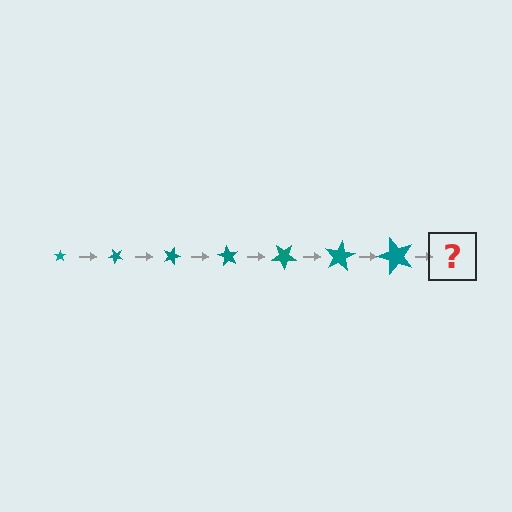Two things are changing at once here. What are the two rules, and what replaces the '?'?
The two rules are that the star grows larger each step and it rotates 45 degrees each step. The '?' should be a star, larger than the previous one and rotated 315 degrees from the start.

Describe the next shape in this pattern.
It should be a star, larger than the previous one and rotated 315 degrees from the start.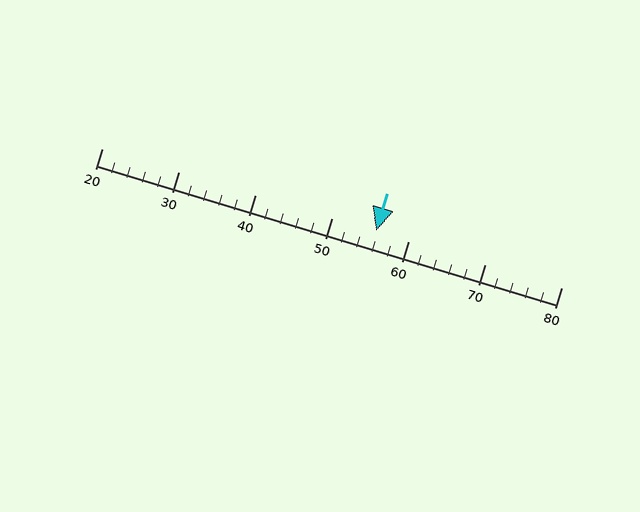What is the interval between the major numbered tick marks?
The major tick marks are spaced 10 units apart.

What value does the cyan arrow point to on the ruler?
The cyan arrow points to approximately 56.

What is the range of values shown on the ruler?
The ruler shows values from 20 to 80.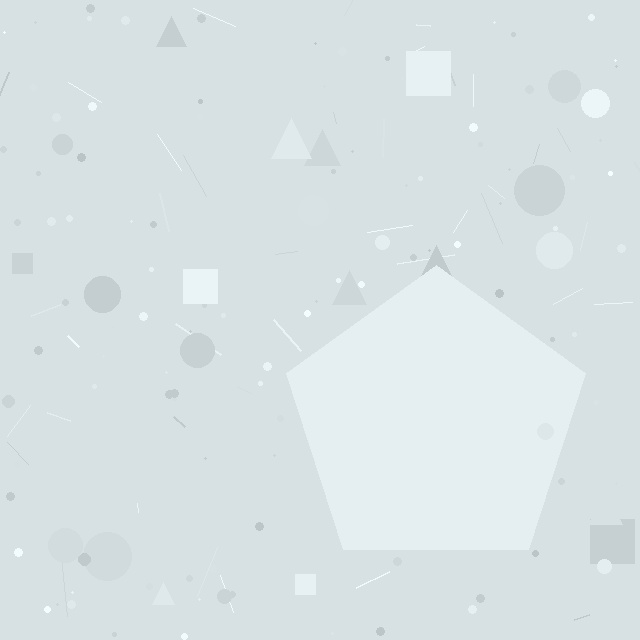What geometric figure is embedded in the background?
A pentagon is embedded in the background.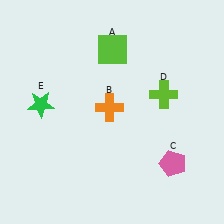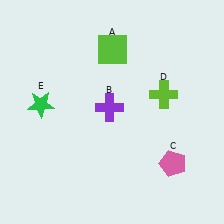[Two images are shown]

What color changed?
The cross (B) changed from orange in Image 1 to purple in Image 2.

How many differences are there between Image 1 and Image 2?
There is 1 difference between the two images.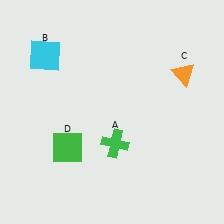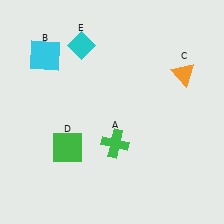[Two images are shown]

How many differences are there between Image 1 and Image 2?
There is 1 difference between the two images.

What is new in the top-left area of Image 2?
A cyan diamond (E) was added in the top-left area of Image 2.